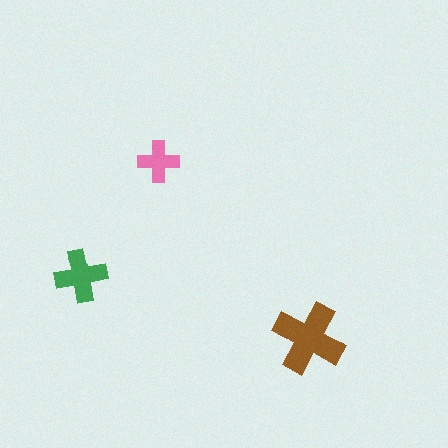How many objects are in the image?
There are 3 objects in the image.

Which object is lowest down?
The brown cross is bottommost.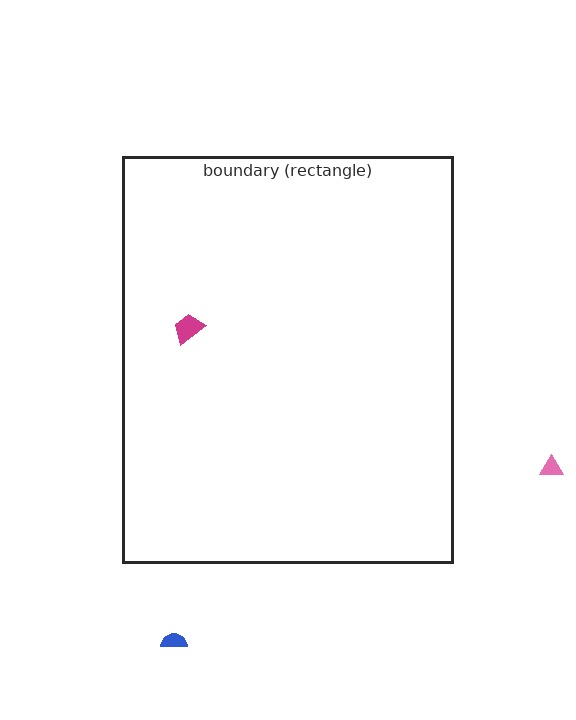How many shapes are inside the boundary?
1 inside, 2 outside.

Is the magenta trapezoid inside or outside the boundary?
Inside.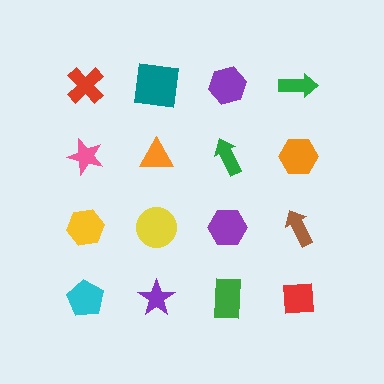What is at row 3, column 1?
A yellow hexagon.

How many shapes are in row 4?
4 shapes.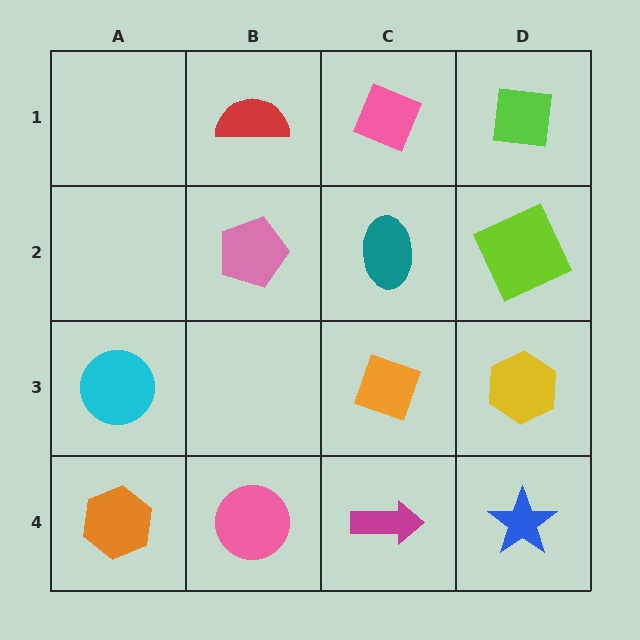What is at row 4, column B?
A pink circle.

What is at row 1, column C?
A pink diamond.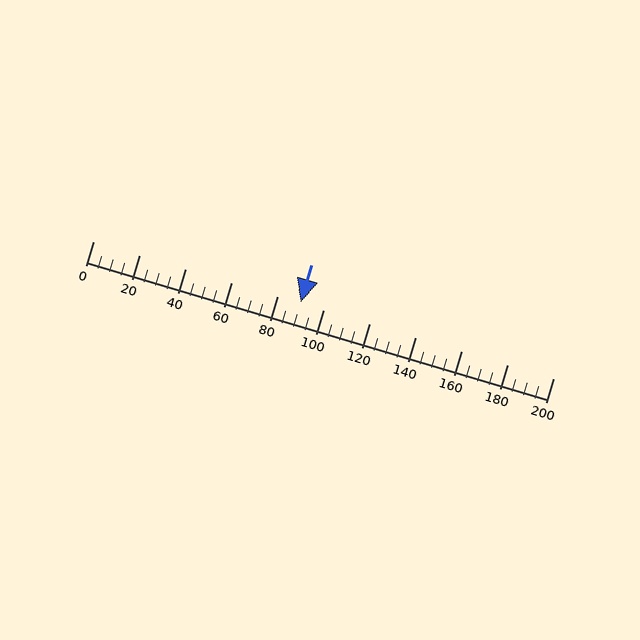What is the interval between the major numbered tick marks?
The major tick marks are spaced 20 units apart.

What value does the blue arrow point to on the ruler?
The blue arrow points to approximately 90.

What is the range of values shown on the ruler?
The ruler shows values from 0 to 200.